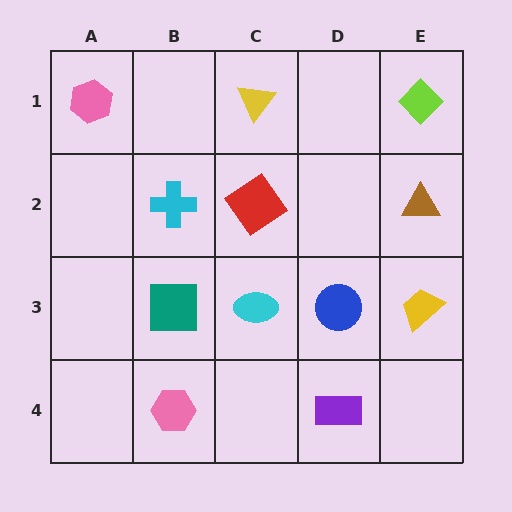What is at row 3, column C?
A cyan ellipse.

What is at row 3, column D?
A blue circle.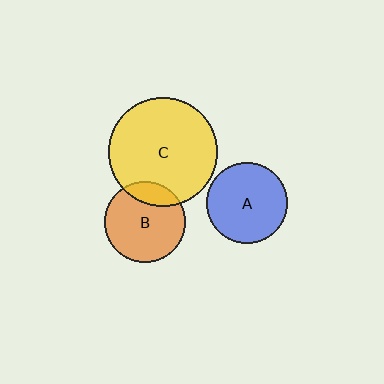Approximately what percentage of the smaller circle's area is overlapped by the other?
Approximately 20%.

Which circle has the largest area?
Circle C (yellow).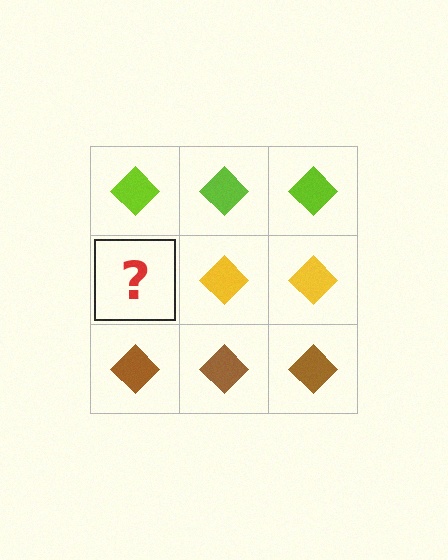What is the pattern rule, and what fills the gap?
The rule is that each row has a consistent color. The gap should be filled with a yellow diamond.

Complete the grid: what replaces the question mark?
The question mark should be replaced with a yellow diamond.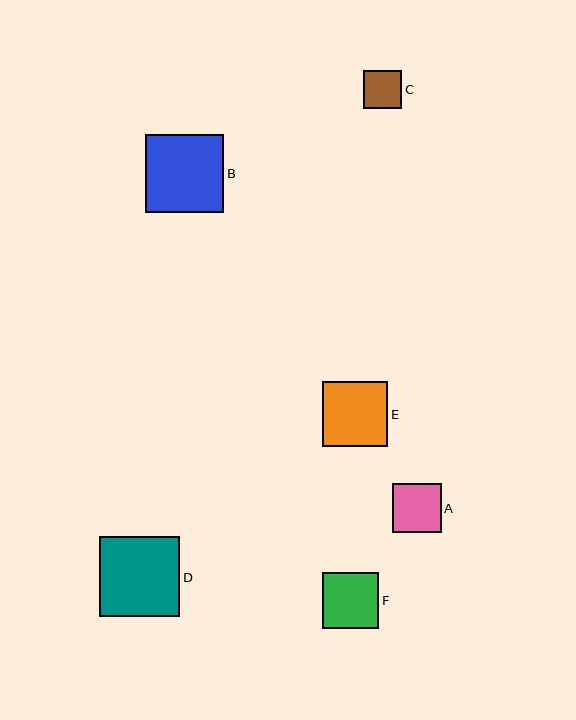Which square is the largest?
Square D is the largest with a size of approximately 80 pixels.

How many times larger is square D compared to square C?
Square D is approximately 2.1 times the size of square C.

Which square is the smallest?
Square C is the smallest with a size of approximately 38 pixels.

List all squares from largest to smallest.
From largest to smallest: D, B, E, F, A, C.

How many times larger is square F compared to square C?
Square F is approximately 1.5 times the size of square C.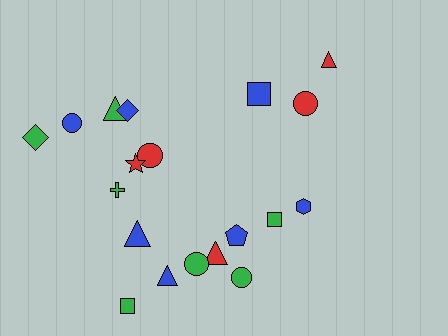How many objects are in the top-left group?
There are 7 objects.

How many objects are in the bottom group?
There are 8 objects.